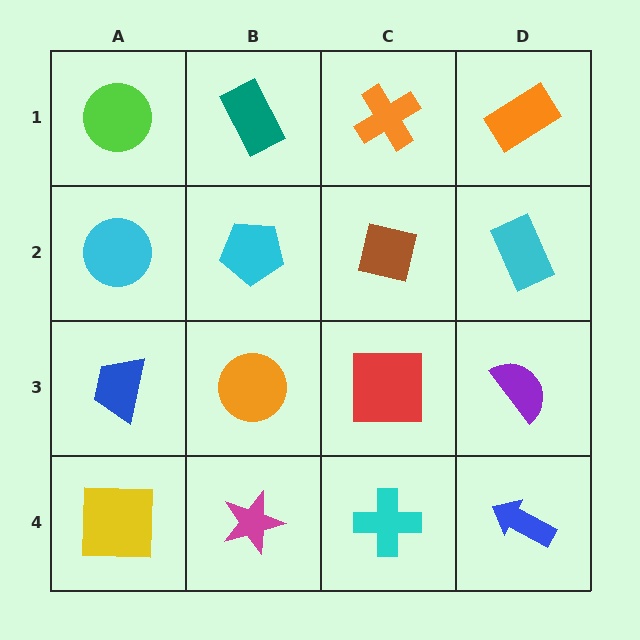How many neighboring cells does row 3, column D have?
3.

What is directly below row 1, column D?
A cyan rectangle.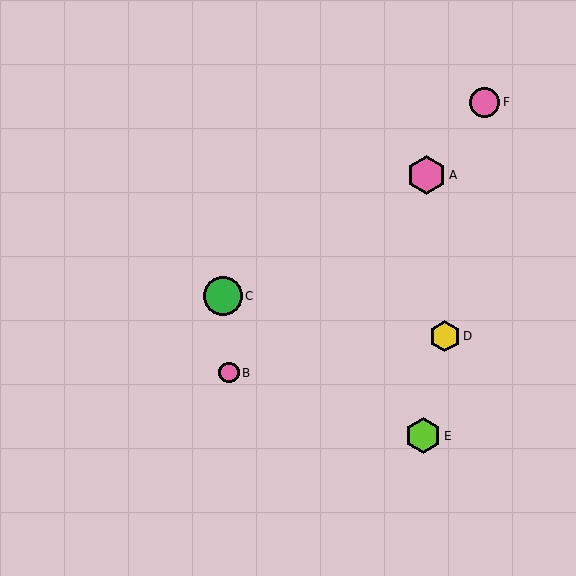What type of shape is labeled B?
Shape B is a pink circle.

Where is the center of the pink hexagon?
The center of the pink hexagon is at (426, 175).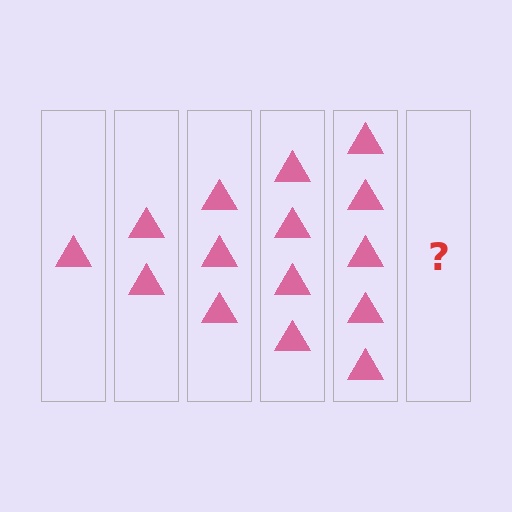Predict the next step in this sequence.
The next step is 6 triangles.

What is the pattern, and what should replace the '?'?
The pattern is that each step adds one more triangle. The '?' should be 6 triangles.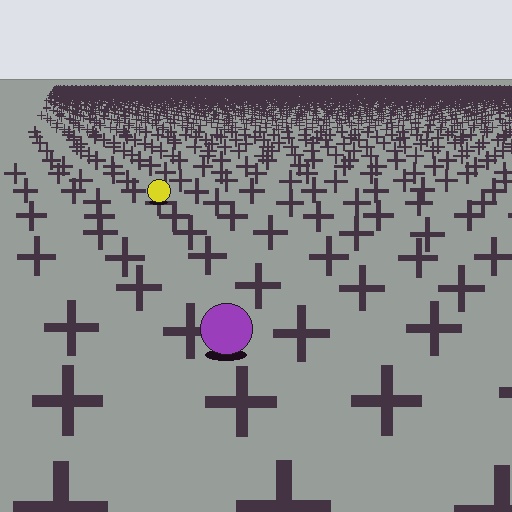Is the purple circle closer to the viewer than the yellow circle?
Yes. The purple circle is closer — you can tell from the texture gradient: the ground texture is coarser near it.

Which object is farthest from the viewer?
The yellow circle is farthest from the viewer. It appears smaller and the ground texture around it is denser.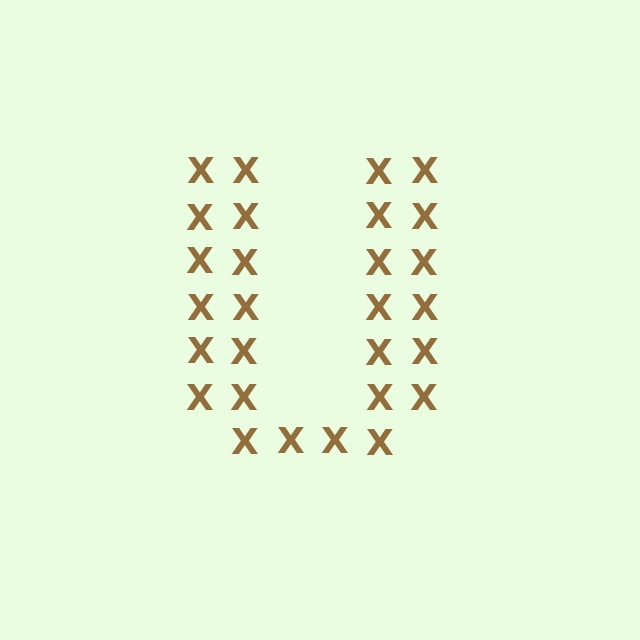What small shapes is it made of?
It is made of small letter X's.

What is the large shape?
The large shape is the letter U.